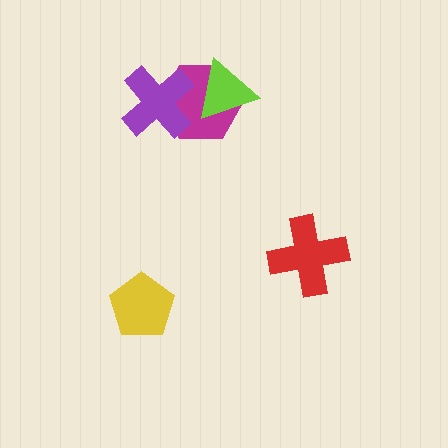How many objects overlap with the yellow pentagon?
0 objects overlap with the yellow pentagon.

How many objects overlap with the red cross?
0 objects overlap with the red cross.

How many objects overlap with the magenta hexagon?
2 objects overlap with the magenta hexagon.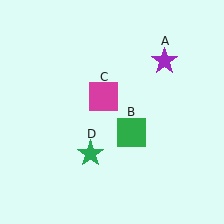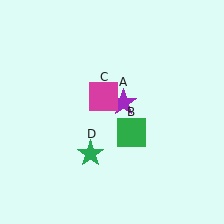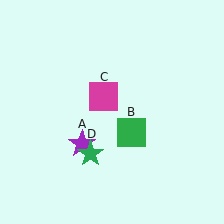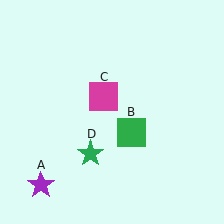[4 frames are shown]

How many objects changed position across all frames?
1 object changed position: purple star (object A).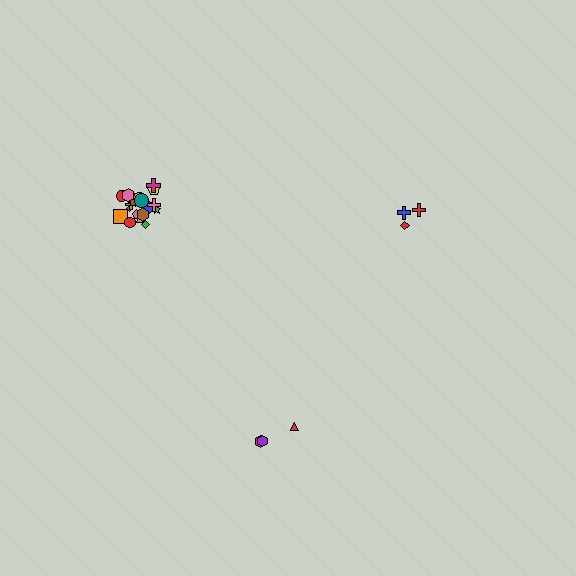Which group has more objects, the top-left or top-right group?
The top-left group.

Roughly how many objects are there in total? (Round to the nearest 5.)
Roughly 30 objects in total.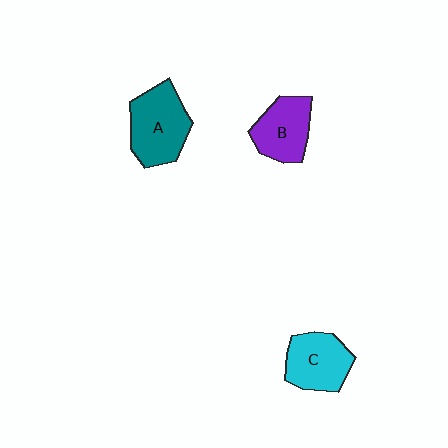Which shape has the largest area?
Shape A (teal).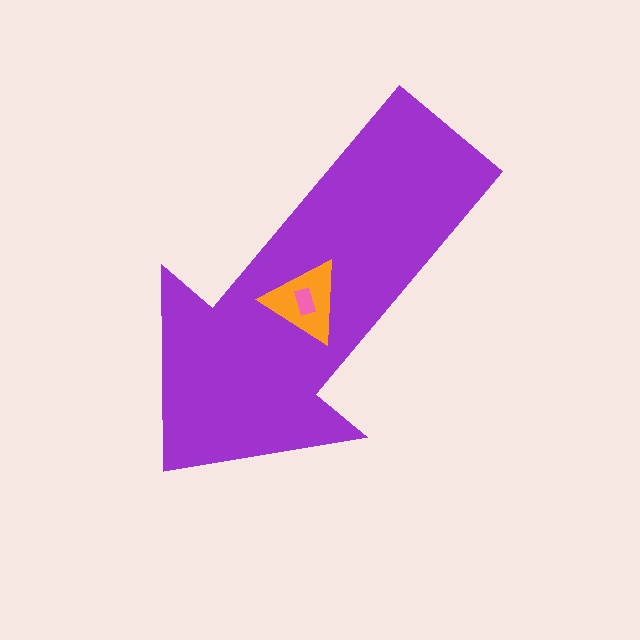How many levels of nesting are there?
3.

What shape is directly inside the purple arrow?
The orange triangle.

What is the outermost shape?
The purple arrow.